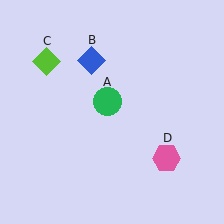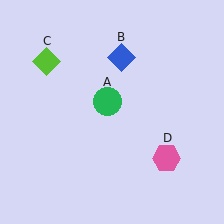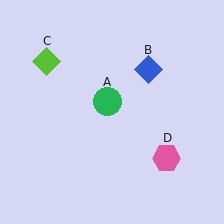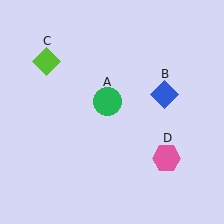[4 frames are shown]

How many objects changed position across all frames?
1 object changed position: blue diamond (object B).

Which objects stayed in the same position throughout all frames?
Green circle (object A) and lime diamond (object C) and pink hexagon (object D) remained stationary.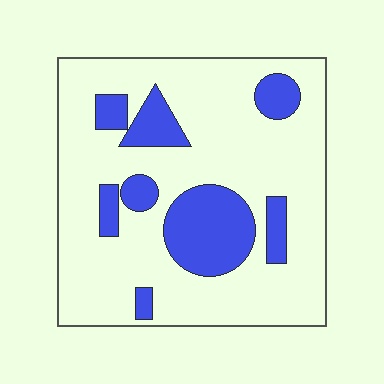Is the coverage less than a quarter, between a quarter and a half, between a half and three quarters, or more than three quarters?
Less than a quarter.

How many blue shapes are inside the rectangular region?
8.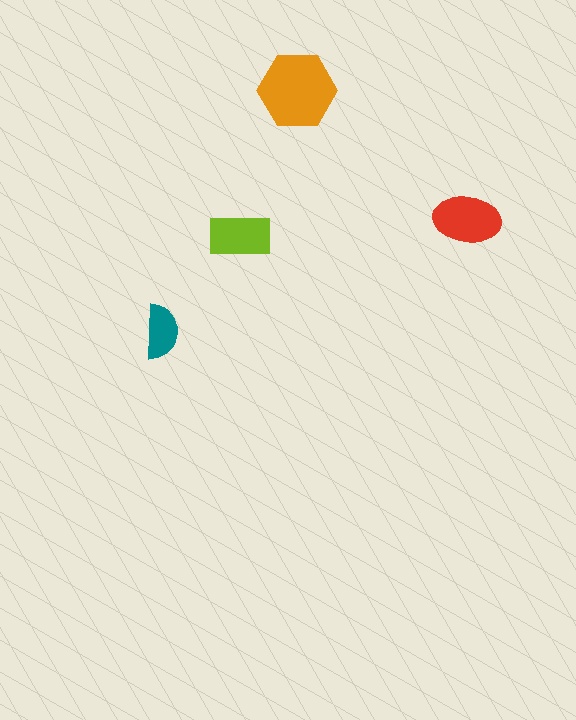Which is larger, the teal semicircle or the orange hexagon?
The orange hexagon.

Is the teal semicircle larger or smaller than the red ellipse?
Smaller.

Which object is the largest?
The orange hexagon.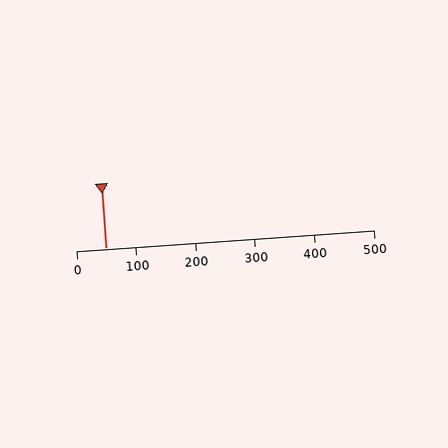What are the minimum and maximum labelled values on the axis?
The axis runs from 0 to 500.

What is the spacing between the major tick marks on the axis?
The major ticks are spaced 100 apart.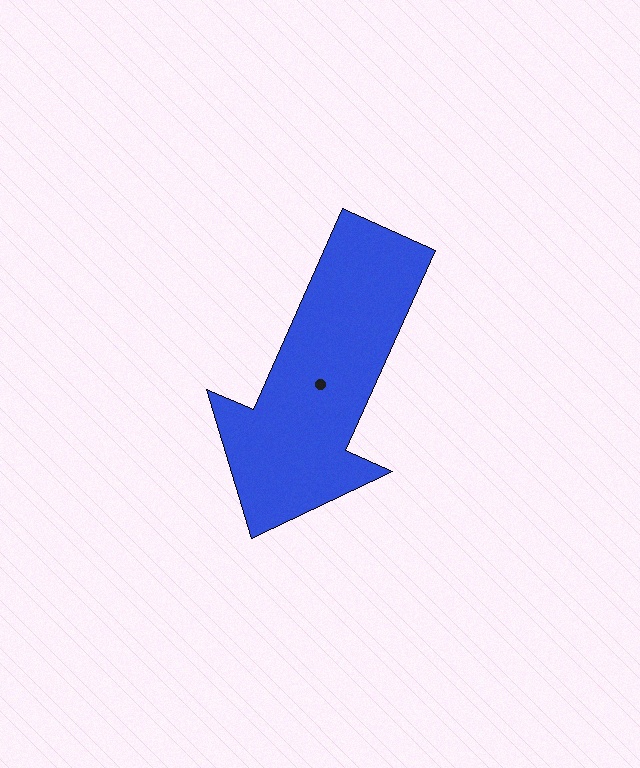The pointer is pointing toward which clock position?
Roughly 7 o'clock.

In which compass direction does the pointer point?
Southwest.